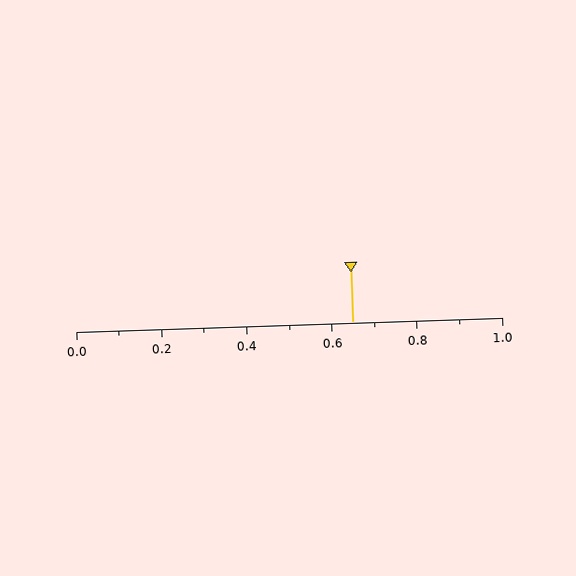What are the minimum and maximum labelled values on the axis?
The axis runs from 0.0 to 1.0.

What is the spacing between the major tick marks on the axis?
The major ticks are spaced 0.2 apart.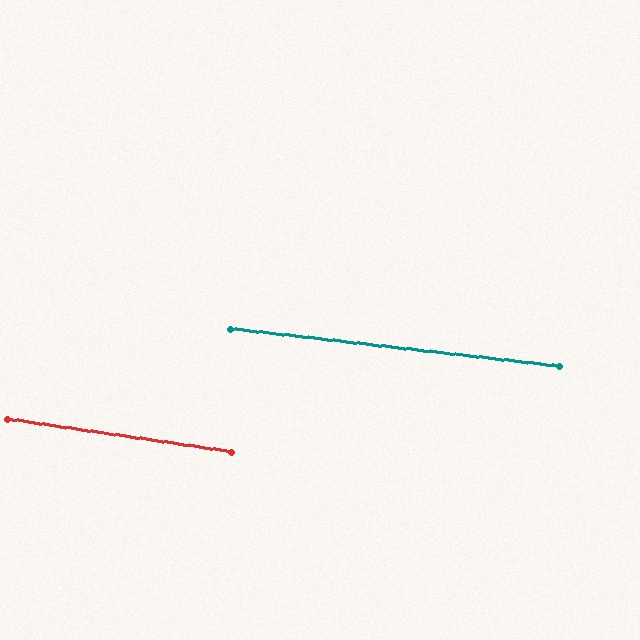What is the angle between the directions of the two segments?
Approximately 2 degrees.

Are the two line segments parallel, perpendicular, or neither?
Parallel — their directions differ by only 1.8°.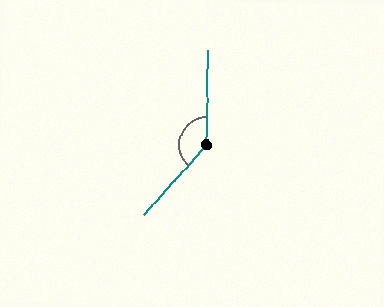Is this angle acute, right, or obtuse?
It is obtuse.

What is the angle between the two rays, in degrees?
Approximately 139 degrees.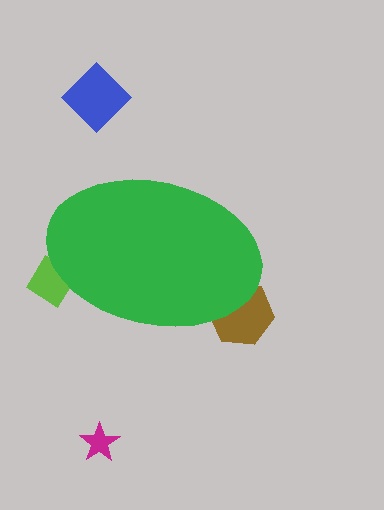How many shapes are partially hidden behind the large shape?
2 shapes are partially hidden.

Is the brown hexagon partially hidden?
Yes, the brown hexagon is partially hidden behind the green ellipse.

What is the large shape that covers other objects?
A green ellipse.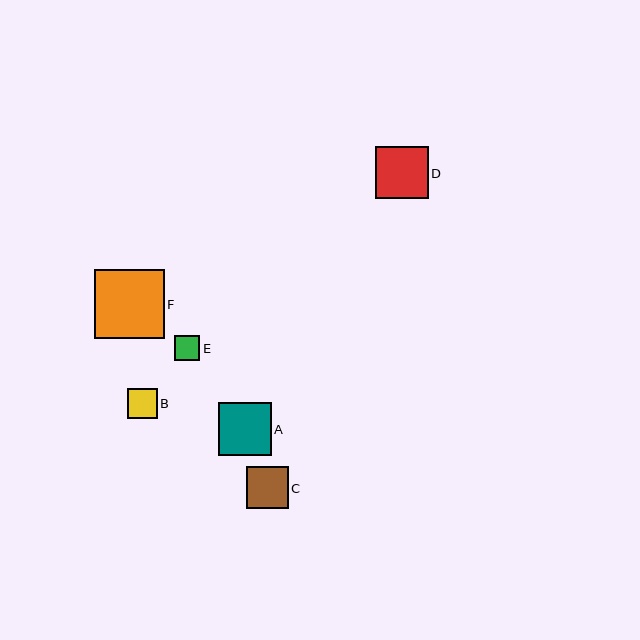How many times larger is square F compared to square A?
Square F is approximately 1.3 times the size of square A.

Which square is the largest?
Square F is the largest with a size of approximately 69 pixels.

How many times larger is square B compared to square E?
Square B is approximately 1.2 times the size of square E.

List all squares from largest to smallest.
From largest to smallest: F, A, D, C, B, E.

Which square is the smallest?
Square E is the smallest with a size of approximately 25 pixels.